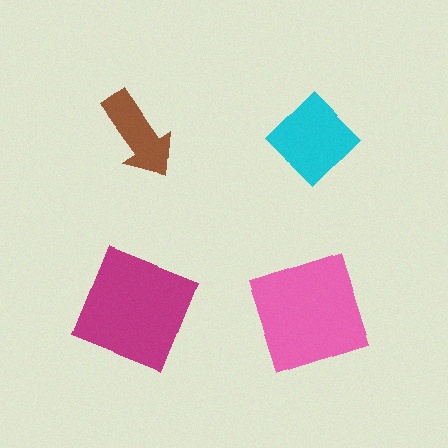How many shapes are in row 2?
2 shapes.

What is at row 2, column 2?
A pink square.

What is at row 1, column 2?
A cyan diamond.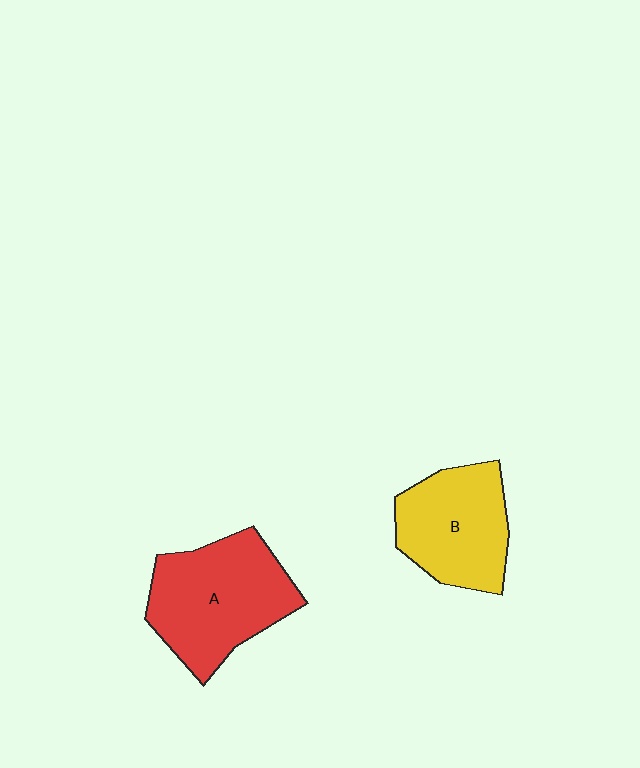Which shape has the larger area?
Shape A (red).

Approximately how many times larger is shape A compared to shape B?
Approximately 1.2 times.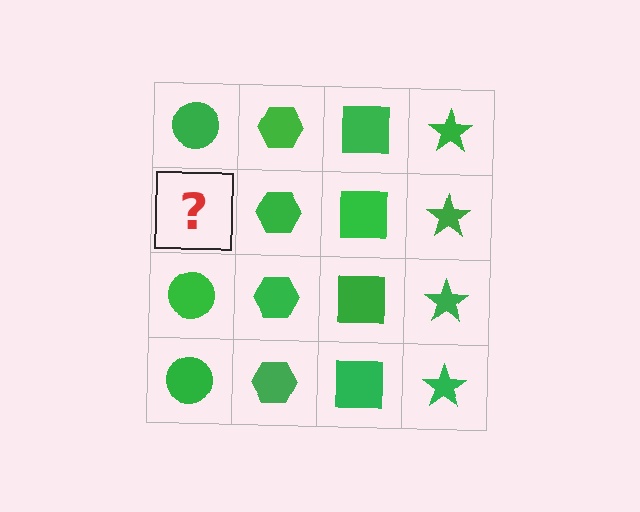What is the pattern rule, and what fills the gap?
The rule is that each column has a consistent shape. The gap should be filled with a green circle.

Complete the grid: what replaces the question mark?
The question mark should be replaced with a green circle.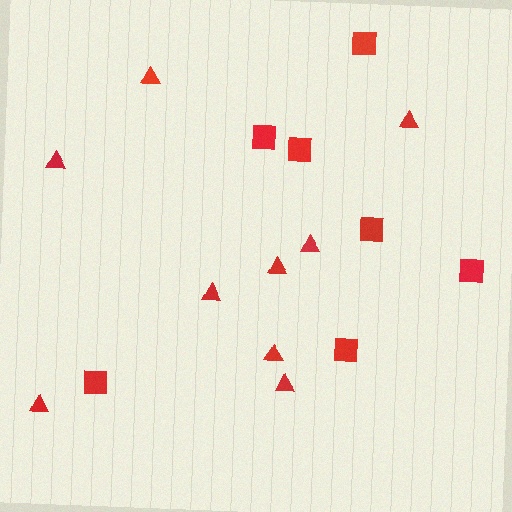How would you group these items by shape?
There are 2 groups: one group of triangles (9) and one group of squares (7).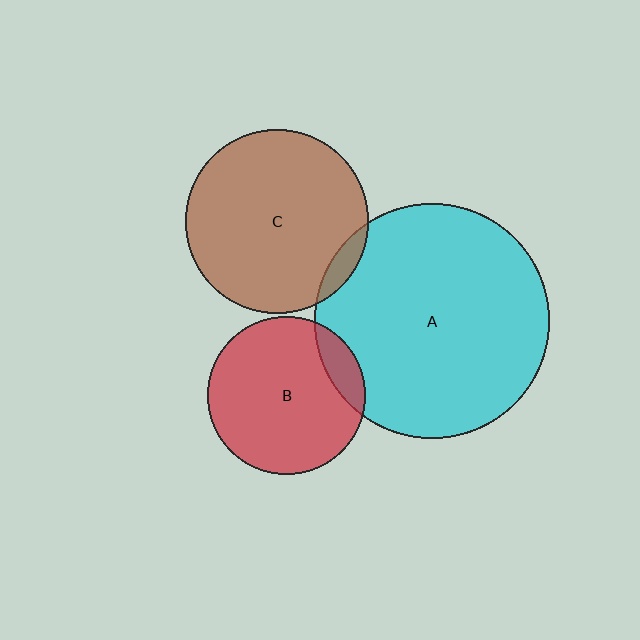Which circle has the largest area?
Circle A (cyan).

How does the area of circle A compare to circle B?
Approximately 2.2 times.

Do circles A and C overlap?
Yes.